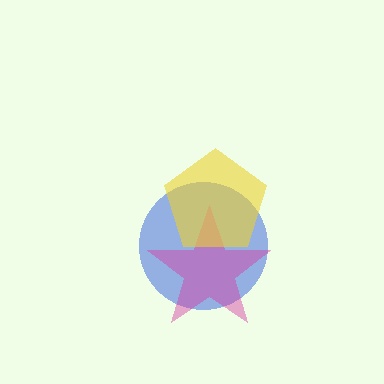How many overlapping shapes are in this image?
There are 3 overlapping shapes in the image.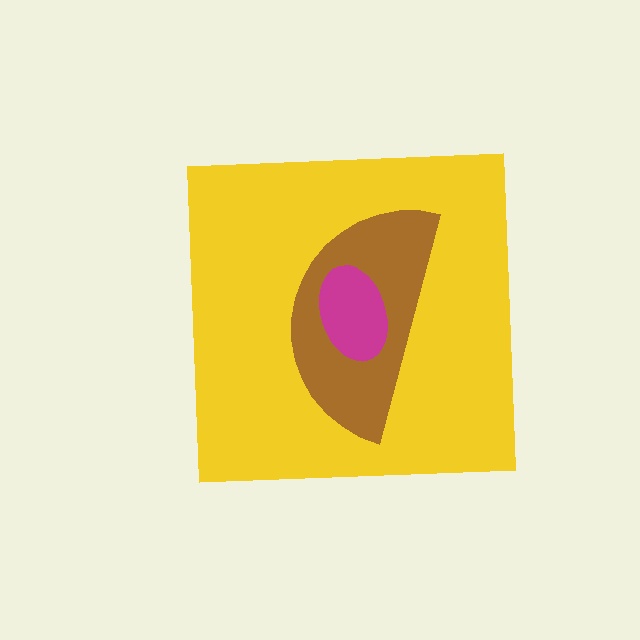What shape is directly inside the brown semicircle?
The magenta ellipse.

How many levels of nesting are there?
3.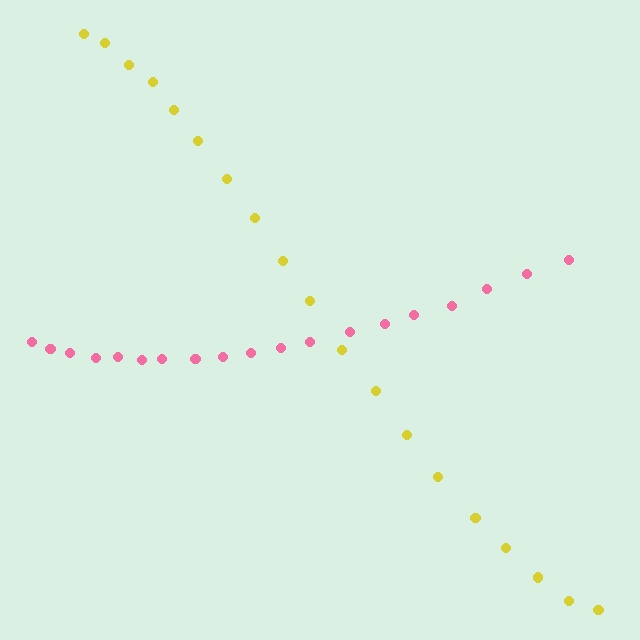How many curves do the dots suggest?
There are 2 distinct paths.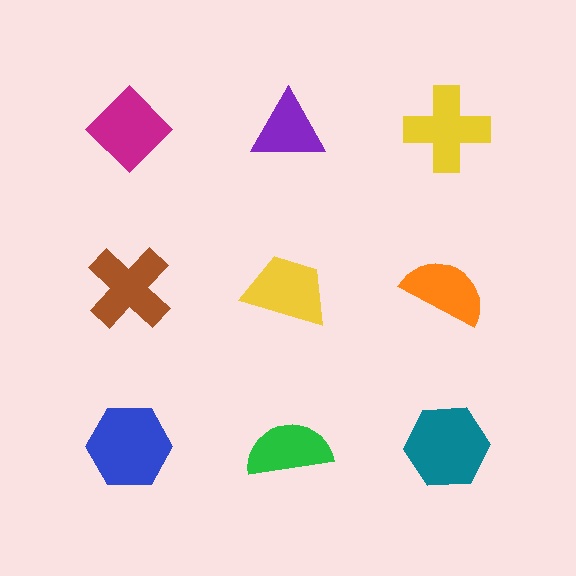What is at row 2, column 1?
A brown cross.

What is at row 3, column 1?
A blue hexagon.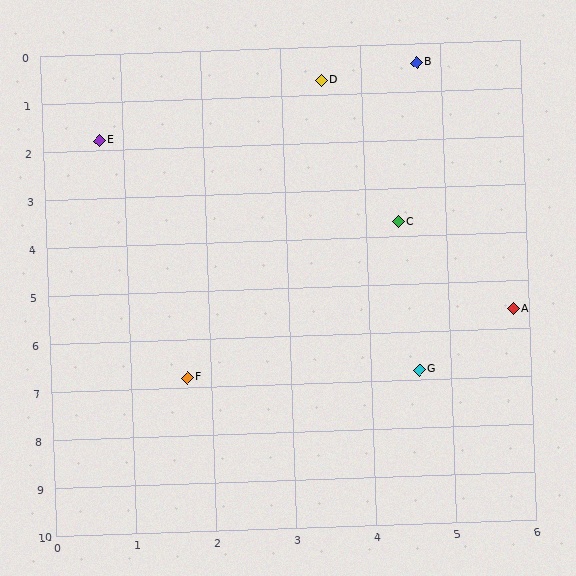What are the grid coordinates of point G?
Point G is at approximately (4.6, 6.8).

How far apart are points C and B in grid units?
Points C and B are about 3.3 grid units apart.